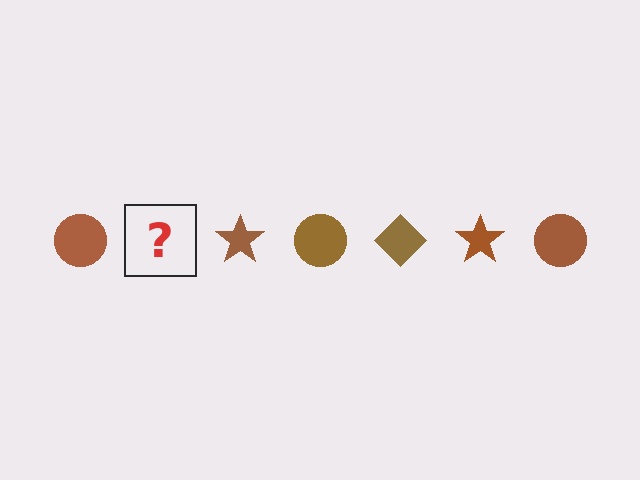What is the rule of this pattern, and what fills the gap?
The rule is that the pattern cycles through circle, diamond, star shapes in brown. The gap should be filled with a brown diamond.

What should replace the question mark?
The question mark should be replaced with a brown diamond.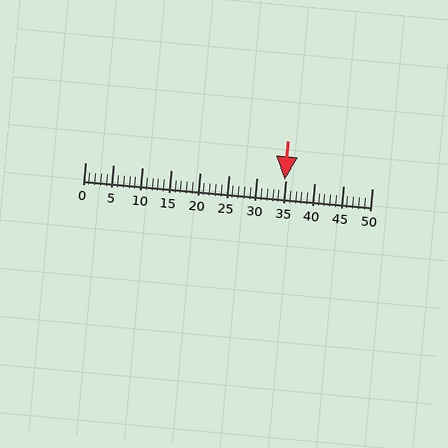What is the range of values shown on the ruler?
The ruler shows values from 0 to 50.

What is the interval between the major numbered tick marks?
The major tick marks are spaced 5 units apart.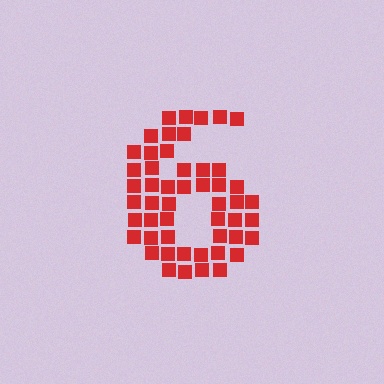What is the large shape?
The large shape is the digit 6.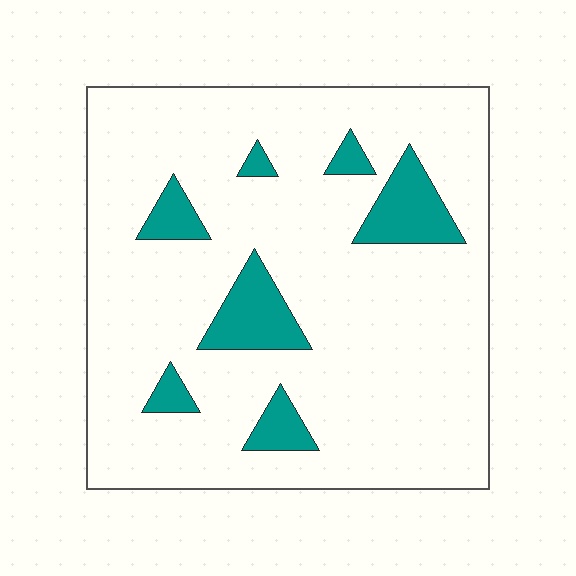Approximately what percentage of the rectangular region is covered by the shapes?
Approximately 15%.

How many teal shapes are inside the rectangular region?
7.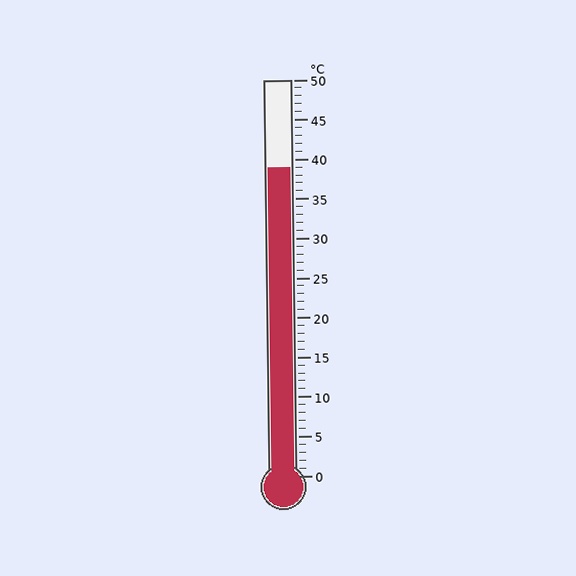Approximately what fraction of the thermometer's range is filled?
The thermometer is filled to approximately 80% of its range.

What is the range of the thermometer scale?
The thermometer scale ranges from 0°C to 50°C.